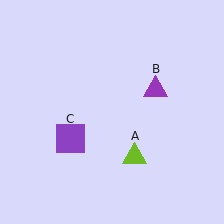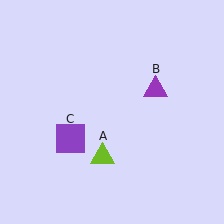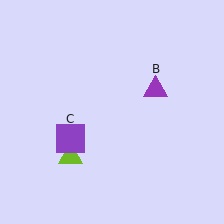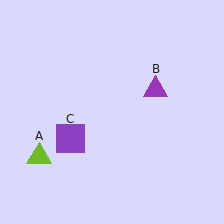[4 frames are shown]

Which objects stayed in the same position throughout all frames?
Purple triangle (object B) and purple square (object C) remained stationary.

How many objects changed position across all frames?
1 object changed position: lime triangle (object A).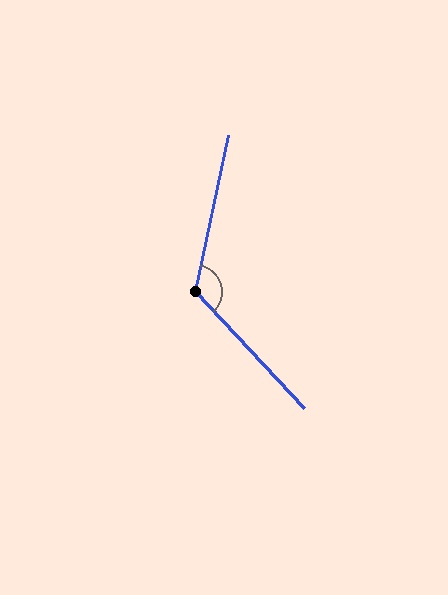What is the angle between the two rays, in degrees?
Approximately 125 degrees.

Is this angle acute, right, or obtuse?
It is obtuse.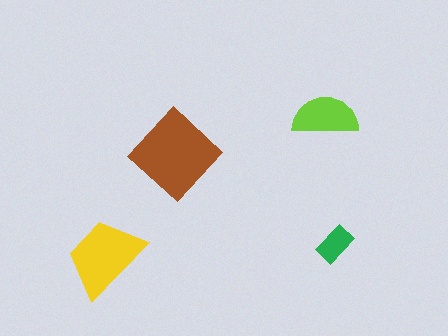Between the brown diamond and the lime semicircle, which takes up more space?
The brown diamond.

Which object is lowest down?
The yellow trapezoid is bottommost.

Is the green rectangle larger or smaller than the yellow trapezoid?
Smaller.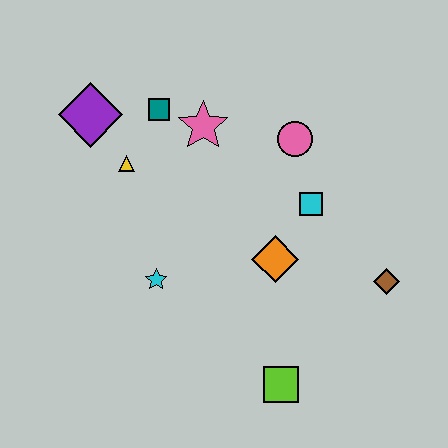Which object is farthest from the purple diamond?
The brown diamond is farthest from the purple diamond.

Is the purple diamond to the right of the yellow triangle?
No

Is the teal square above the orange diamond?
Yes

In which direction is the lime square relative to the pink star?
The lime square is below the pink star.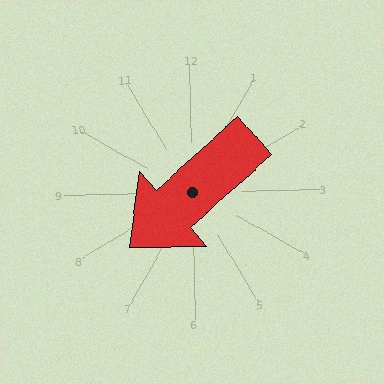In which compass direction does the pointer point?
Southwest.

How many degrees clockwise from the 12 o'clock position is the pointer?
Approximately 229 degrees.